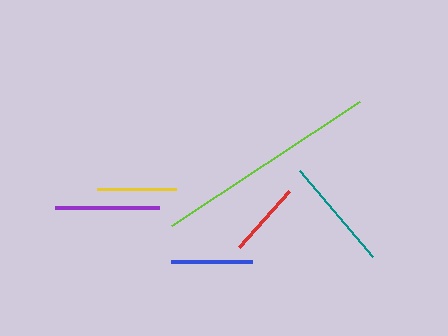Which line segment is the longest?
The lime line is the longest at approximately 225 pixels.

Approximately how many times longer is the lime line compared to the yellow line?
The lime line is approximately 2.9 times the length of the yellow line.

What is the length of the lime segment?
The lime segment is approximately 225 pixels long.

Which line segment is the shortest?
The red line is the shortest at approximately 75 pixels.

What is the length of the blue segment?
The blue segment is approximately 81 pixels long.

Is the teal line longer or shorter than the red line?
The teal line is longer than the red line.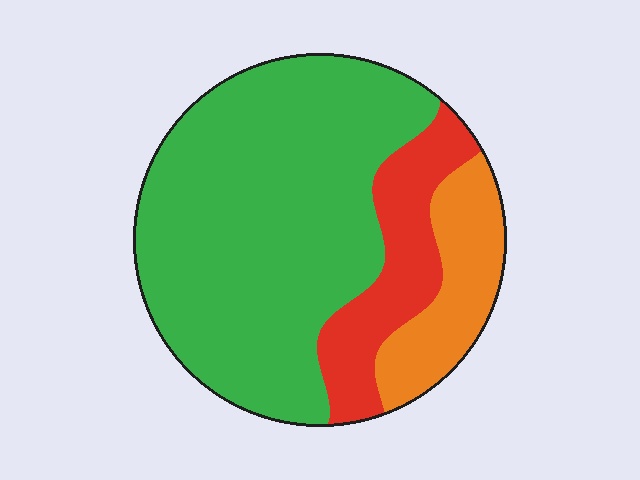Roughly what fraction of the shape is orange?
Orange covers about 15% of the shape.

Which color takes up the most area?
Green, at roughly 65%.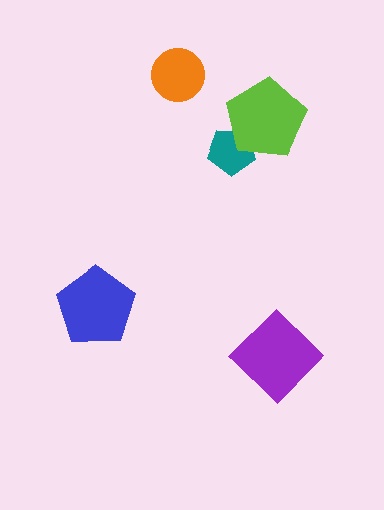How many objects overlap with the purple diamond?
0 objects overlap with the purple diamond.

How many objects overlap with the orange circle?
0 objects overlap with the orange circle.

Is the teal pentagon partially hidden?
Yes, it is partially covered by another shape.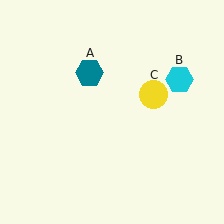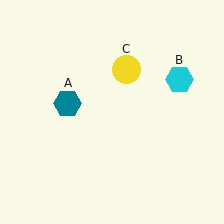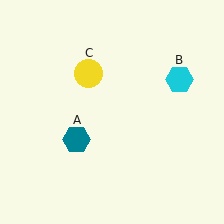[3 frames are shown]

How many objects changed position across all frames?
2 objects changed position: teal hexagon (object A), yellow circle (object C).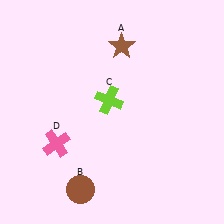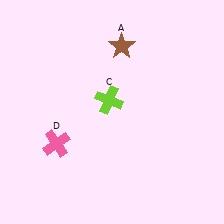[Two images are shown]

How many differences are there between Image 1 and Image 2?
There is 1 difference between the two images.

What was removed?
The brown circle (B) was removed in Image 2.